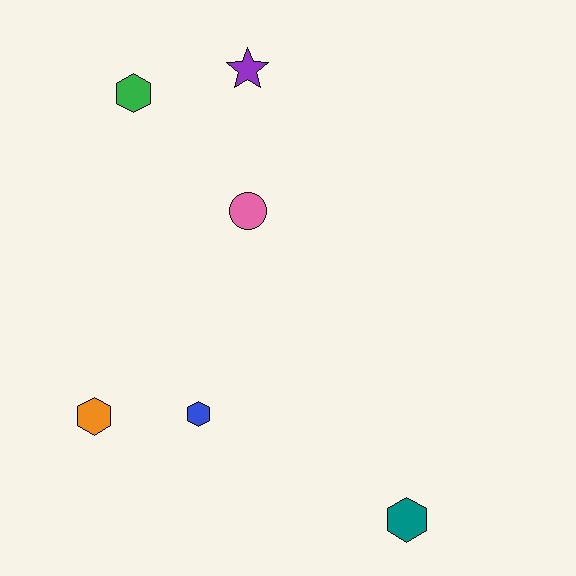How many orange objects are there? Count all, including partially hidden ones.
There is 1 orange object.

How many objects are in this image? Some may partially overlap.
There are 6 objects.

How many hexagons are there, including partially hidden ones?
There are 4 hexagons.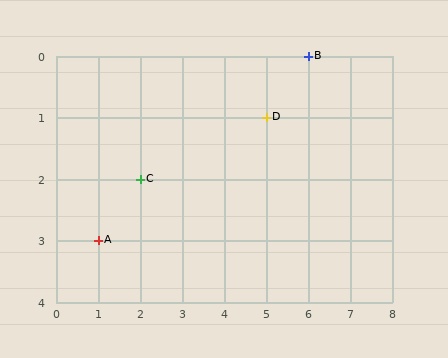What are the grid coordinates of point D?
Point D is at grid coordinates (5, 1).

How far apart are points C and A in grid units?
Points C and A are 1 column and 1 row apart (about 1.4 grid units diagonally).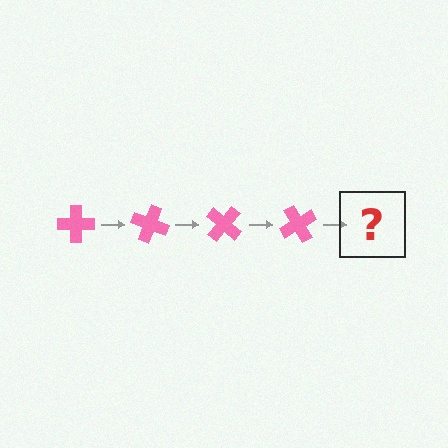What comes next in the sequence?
The next element should be a pink cross rotated 80 degrees.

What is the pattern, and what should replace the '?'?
The pattern is that the cross rotates 20 degrees each step. The '?' should be a pink cross rotated 80 degrees.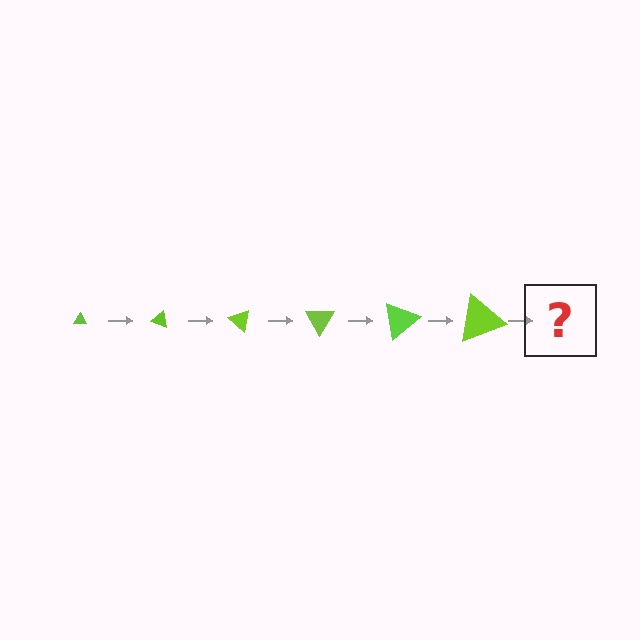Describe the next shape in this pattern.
It should be a triangle, larger than the previous one and rotated 120 degrees from the start.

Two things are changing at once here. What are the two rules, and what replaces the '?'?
The two rules are that the triangle grows larger each step and it rotates 20 degrees each step. The '?' should be a triangle, larger than the previous one and rotated 120 degrees from the start.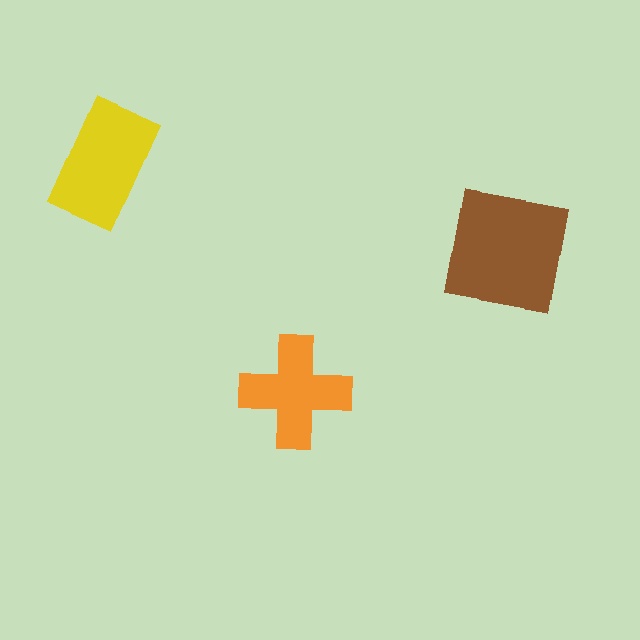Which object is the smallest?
The orange cross.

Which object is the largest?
The brown square.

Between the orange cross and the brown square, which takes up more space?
The brown square.